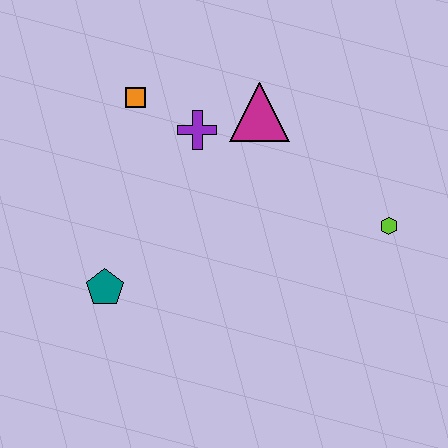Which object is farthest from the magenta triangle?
The teal pentagon is farthest from the magenta triangle.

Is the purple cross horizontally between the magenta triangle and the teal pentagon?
Yes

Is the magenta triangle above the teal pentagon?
Yes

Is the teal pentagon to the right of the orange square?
No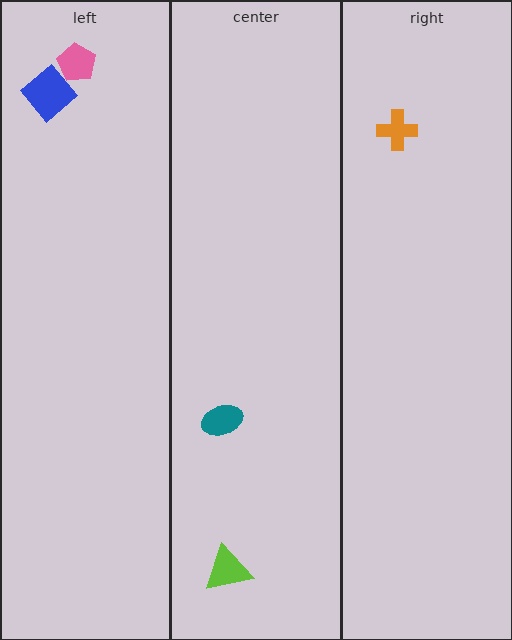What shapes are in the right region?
The orange cross.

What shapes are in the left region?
The pink pentagon, the blue diamond.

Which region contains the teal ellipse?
The center region.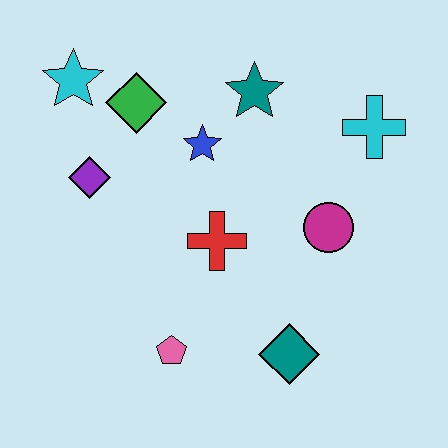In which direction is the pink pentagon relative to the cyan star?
The pink pentagon is below the cyan star.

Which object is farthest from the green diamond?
The teal diamond is farthest from the green diamond.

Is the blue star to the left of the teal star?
Yes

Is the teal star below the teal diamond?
No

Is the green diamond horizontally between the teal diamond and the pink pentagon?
No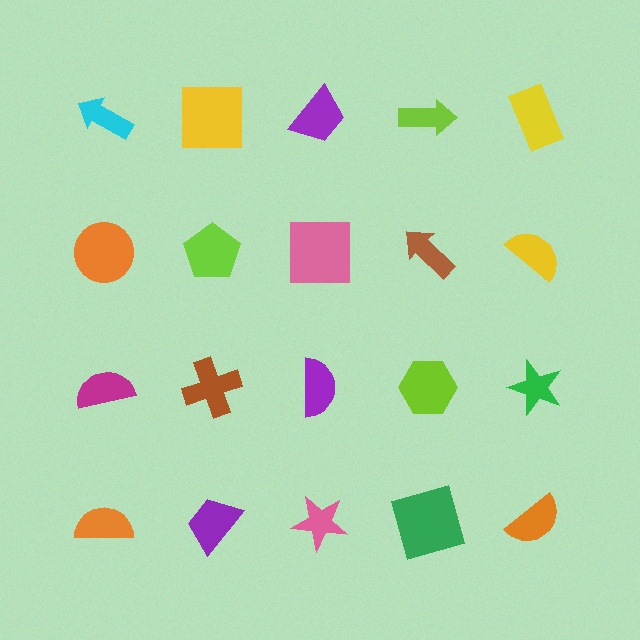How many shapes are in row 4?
5 shapes.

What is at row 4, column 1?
An orange semicircle.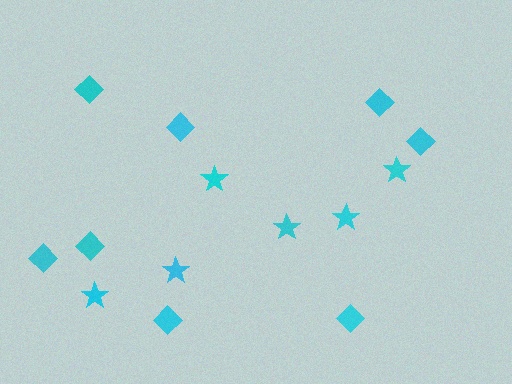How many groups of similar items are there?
There are 2 groups: one group of diamonds (8) and one group of stars (6).